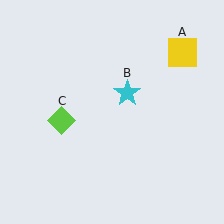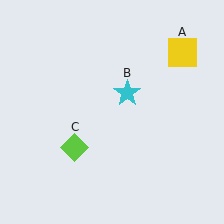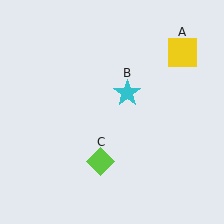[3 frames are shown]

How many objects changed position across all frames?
1 object changed position: lime diamond (object C).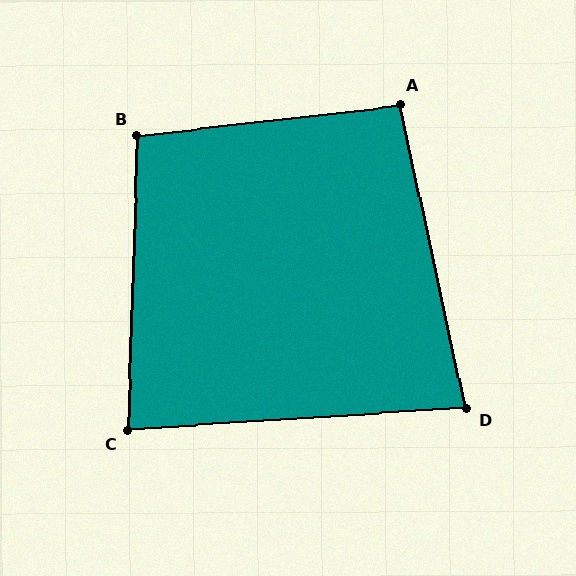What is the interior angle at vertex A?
Approximately 96 degrees (obtuse).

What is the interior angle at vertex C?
Approximately 84 degrees (acute).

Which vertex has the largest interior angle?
B, at approximately 98 degrees.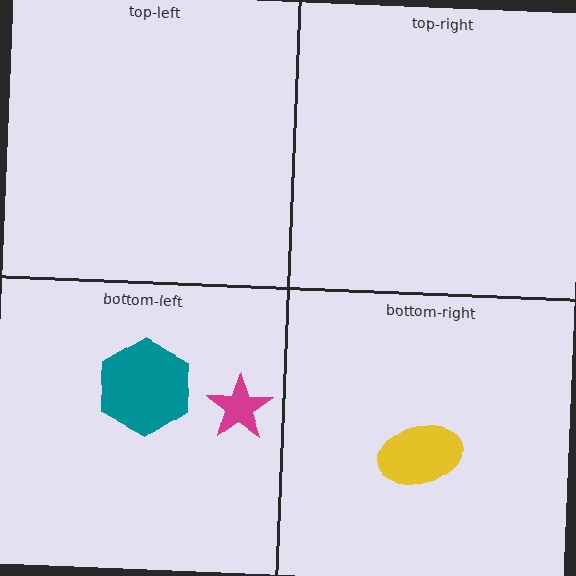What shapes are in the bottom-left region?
The magenta star, the teal hexagon.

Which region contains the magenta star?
The bottom-left region.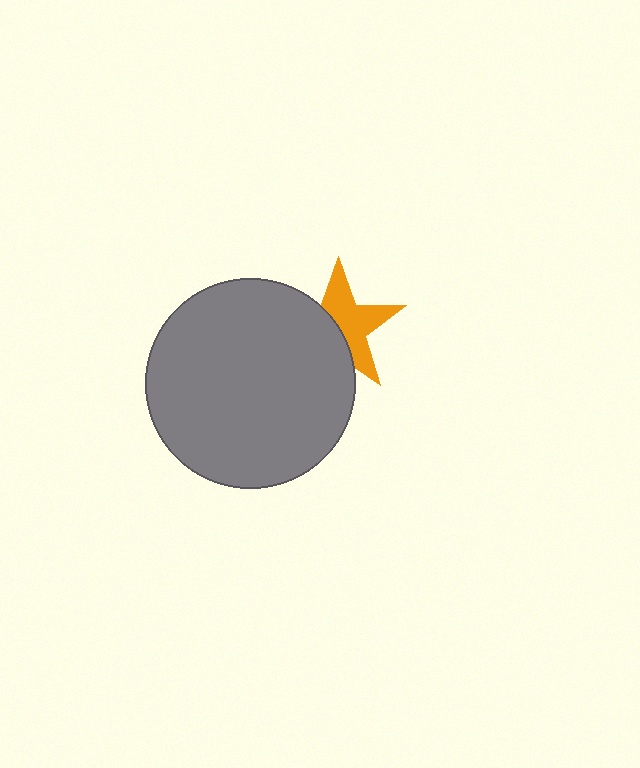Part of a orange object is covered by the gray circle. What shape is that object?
It is a star.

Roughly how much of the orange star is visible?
About half of it is visible (roughly 55%).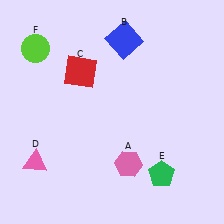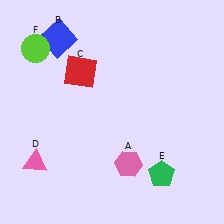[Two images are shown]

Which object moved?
The blue square (B) moved left.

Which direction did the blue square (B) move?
The blue square (B) moved left.